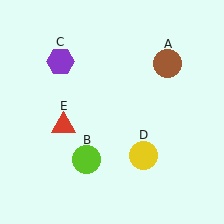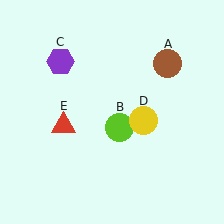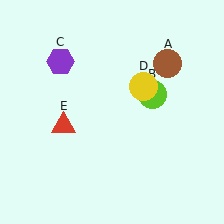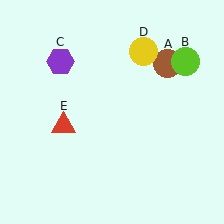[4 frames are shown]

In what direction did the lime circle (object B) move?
The lime circle (object B) moved up and to the right.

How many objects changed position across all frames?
2 objects changed position: lime circle (object B), yellow circle (object D).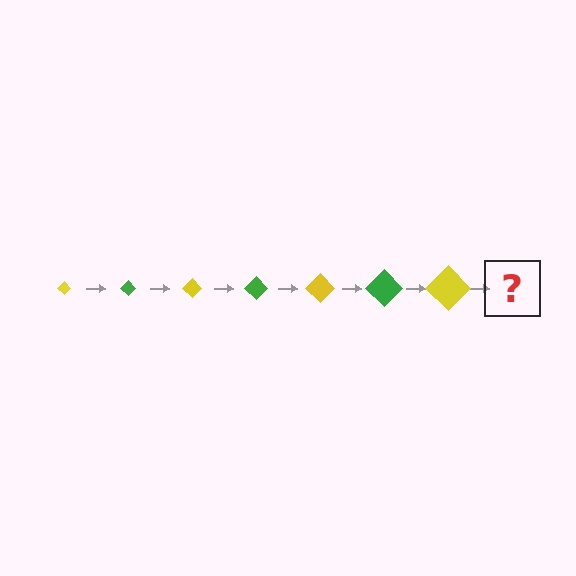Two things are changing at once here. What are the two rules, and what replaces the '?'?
The two rules are that the diamond grows larger each step and the color cycles through yellow and green. The '?' should be a green diamond, larger than the previous one.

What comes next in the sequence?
The next element should be a green diamond, larger than the previous one.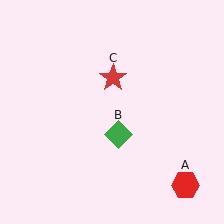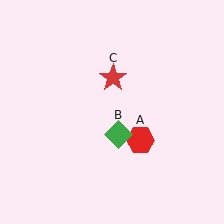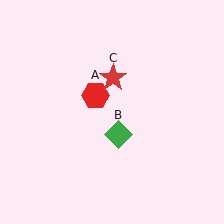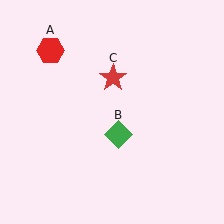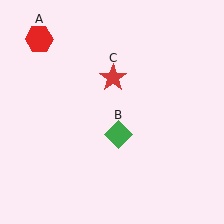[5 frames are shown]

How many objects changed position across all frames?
1 object changed position: red hexagon (object A).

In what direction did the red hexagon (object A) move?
The red hexagon (object A) moved up and to the left.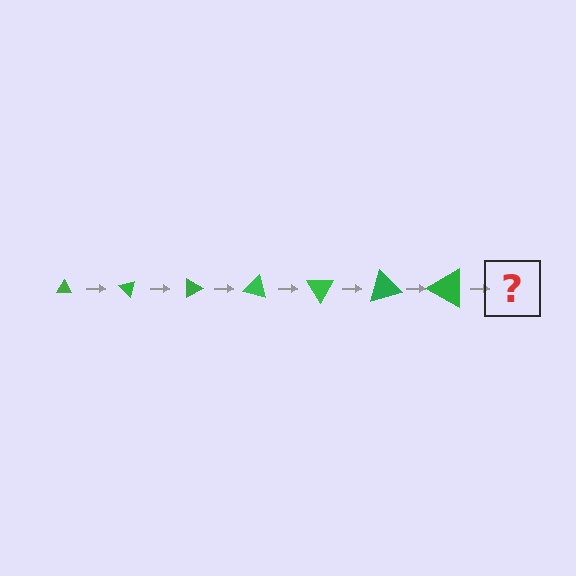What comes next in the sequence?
The next element should be a triangle, larger than the previous one and rotated 315 degrees from the start.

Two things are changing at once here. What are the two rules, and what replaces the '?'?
The two rules are that the triangle grows larger each step and it rotates 45 degrees each step. The '?' should be a triangle, larger than the previous one and rotated 315 degrees from the start.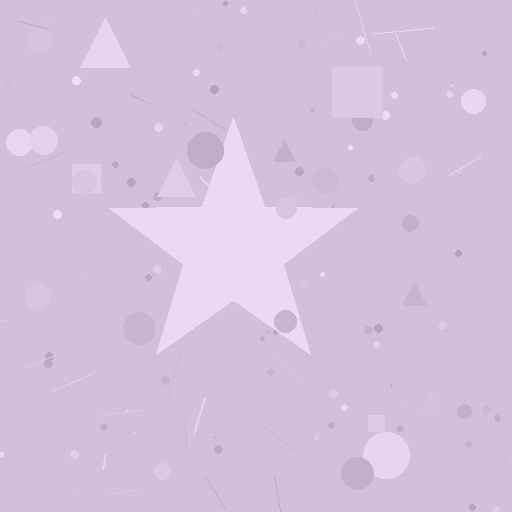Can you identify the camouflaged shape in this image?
The camouflaged shape is a star.